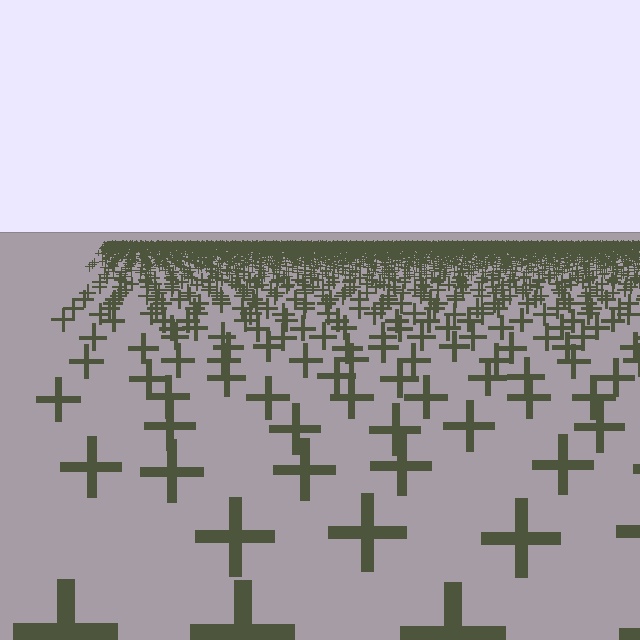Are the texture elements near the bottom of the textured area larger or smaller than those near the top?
Larger. Near the bottom, elements are closer to the viewer and appear at a bigger on-screen size.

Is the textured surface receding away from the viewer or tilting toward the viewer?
The surface is receding away from the viewer. Texture elements get smaller and denser toward the top.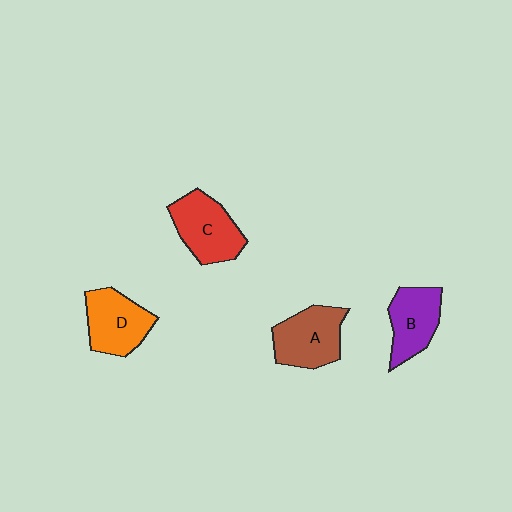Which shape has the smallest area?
Shape B (purple).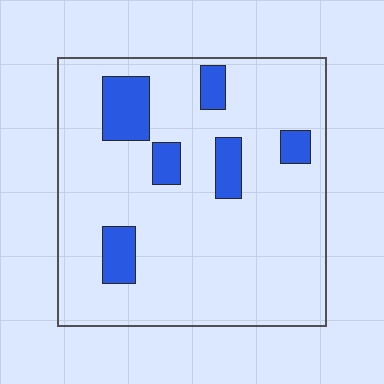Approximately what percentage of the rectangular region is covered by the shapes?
Approximately 15%.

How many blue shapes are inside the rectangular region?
6.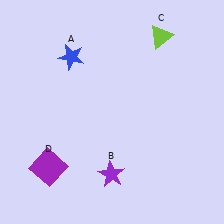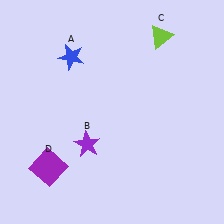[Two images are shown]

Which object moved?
The purple star (B) moved up.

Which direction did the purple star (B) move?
The purple star (B) moved up.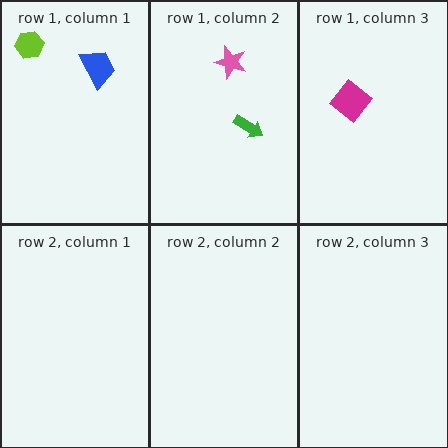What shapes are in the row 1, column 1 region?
The lime hexagon, the blue trapezoid.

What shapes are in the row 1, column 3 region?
The magenta diamond.